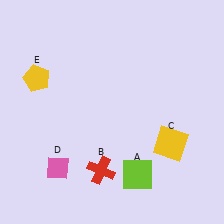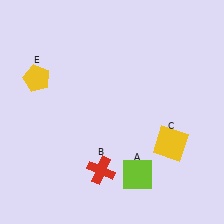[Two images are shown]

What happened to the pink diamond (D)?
The pink diamond (D) was removed in Image 2. It was in the bottom-left area of Image 1.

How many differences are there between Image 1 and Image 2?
There is 1 difference between the two images.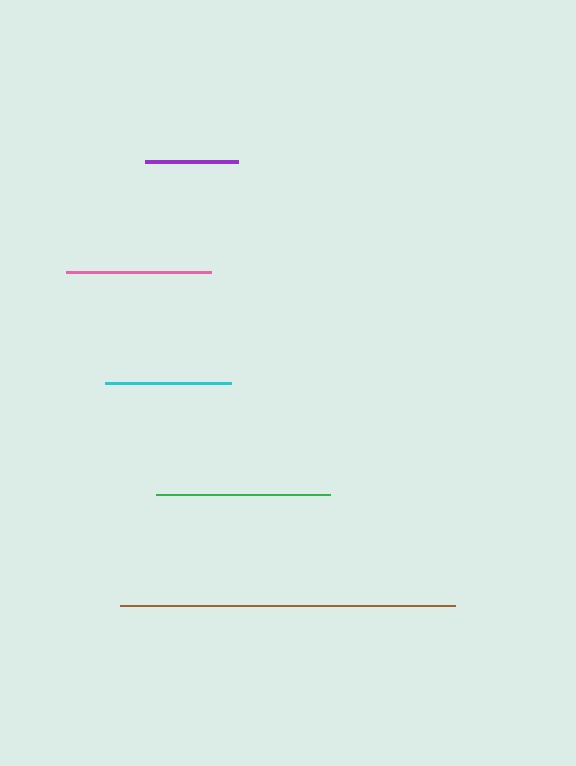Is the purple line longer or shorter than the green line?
The green line is longer than the purple line.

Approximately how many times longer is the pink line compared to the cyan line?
The pink line is approximately 1.2 times the length of the cyan line.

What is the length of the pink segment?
The pink segment is approximately 145 pixels long.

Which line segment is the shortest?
The purple line is the shortest at approximately 93 pixels.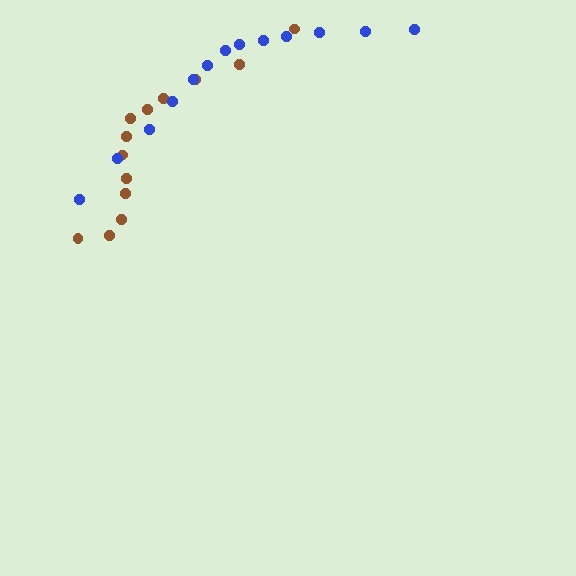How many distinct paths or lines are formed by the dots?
There are 2 distinct paths.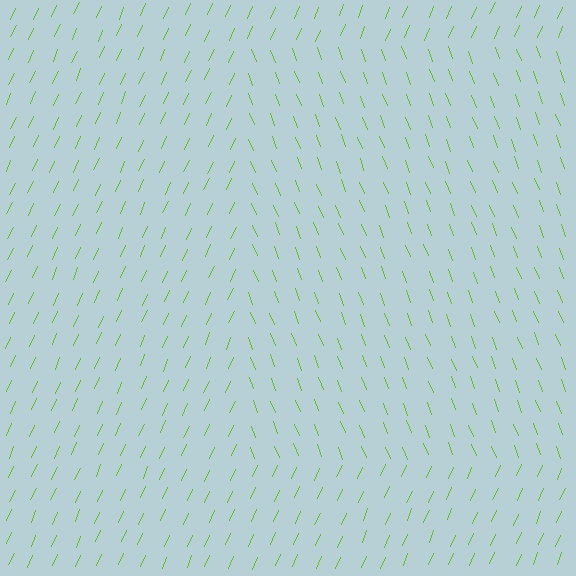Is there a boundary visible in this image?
Yes, there is a texture boundary formed by a change in line orientation.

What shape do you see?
I see a rectangle.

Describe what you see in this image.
The image is filled with small lime line segments. A rectangle region in the image has lines oriented differently from the surrounding lines, creating a visible texture boundary.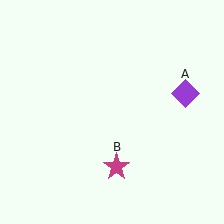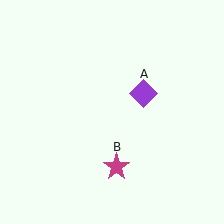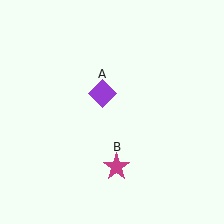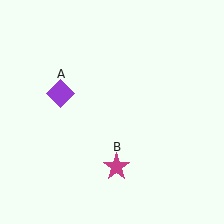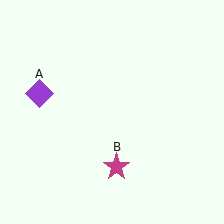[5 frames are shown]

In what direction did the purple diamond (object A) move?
The purple diamond (object A) moved left.